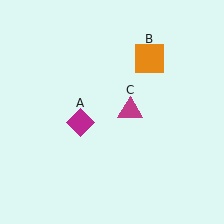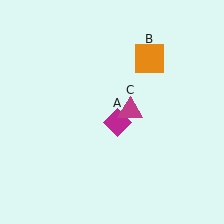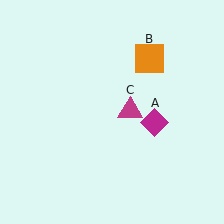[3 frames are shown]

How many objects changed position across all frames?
1 object changed position: magenta diamond (object A).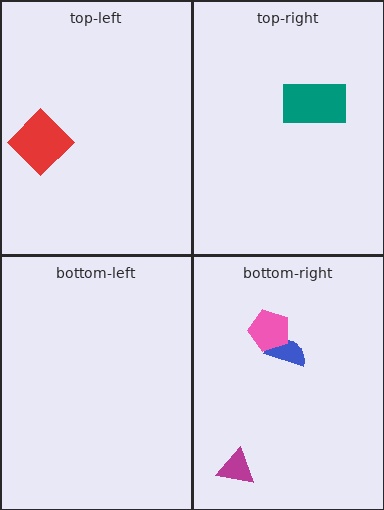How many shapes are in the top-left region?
1.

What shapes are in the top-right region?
The teal rectangle.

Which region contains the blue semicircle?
The bottom-right region.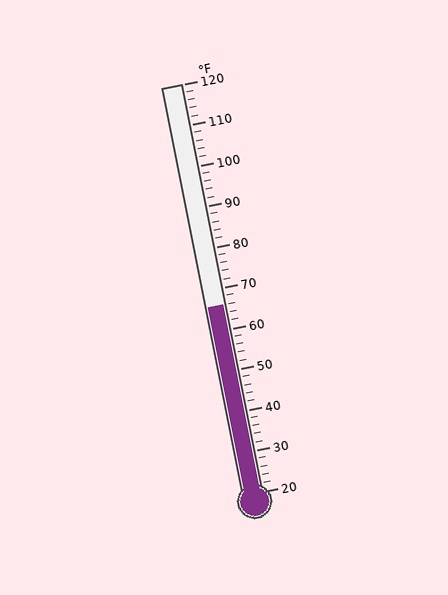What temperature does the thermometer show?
The thermometer shows approximately 66°F.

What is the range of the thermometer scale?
The thermometer scale ranges from 20°F to 120°F.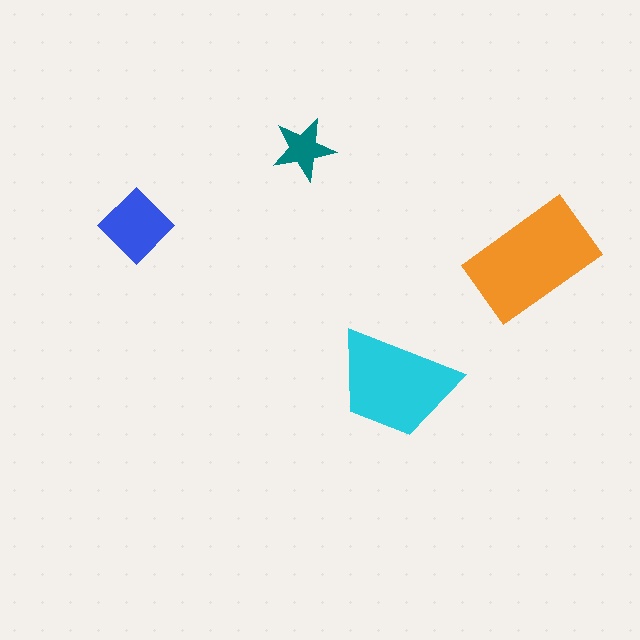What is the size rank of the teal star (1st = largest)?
4th.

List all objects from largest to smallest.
The orange rectangle, the cyan trapezoid, the blue diamond, the teal star.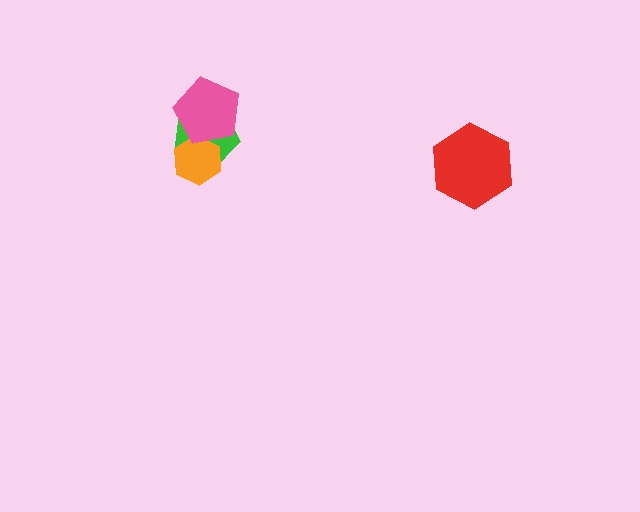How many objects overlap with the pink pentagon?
2 objects overlap with the pink pentagon.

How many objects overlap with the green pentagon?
2 objects overlap with the green pentagon.